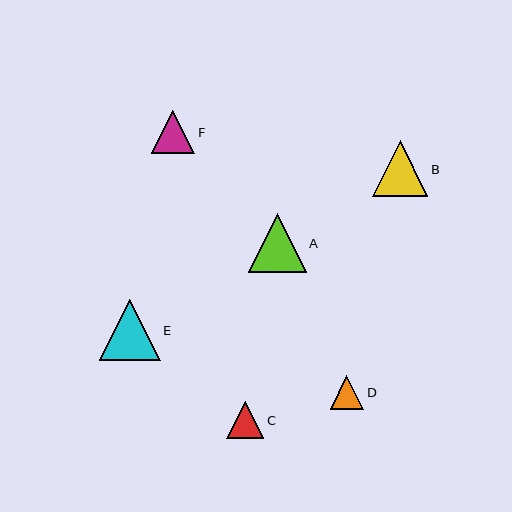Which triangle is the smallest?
Triangle D is the smallest with a size of approximately 34 pixels.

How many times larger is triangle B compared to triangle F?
Triangle B is approximately 1.3 times the size of triangle F.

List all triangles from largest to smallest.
From largest to smallest: E, A, B, F, C, D.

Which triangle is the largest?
Triangle E is the largest with a size of approximately 61 pixels.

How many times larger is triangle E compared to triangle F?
Triangle E is approximately 1.4 times the size of triangle F.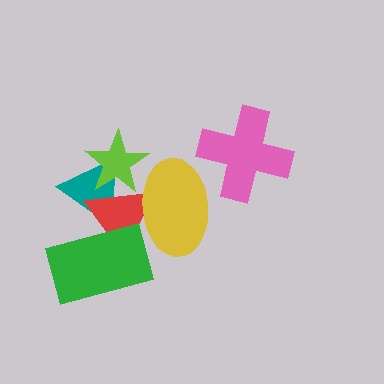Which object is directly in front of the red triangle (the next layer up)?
The green rectangle is directly in front of the red triangle.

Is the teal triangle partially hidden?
Yes, it is partially covered by another shape.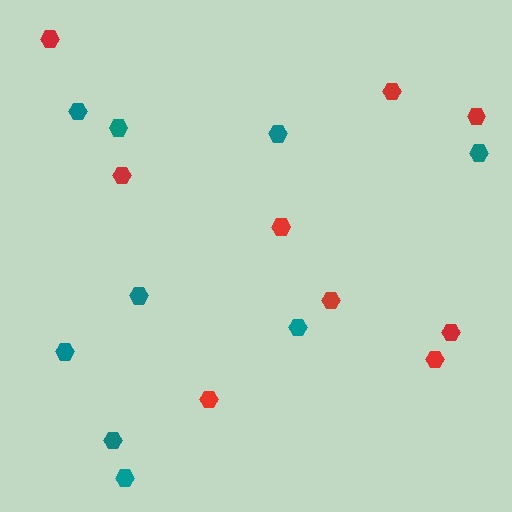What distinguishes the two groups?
There are 2 groups: one group of red hexagons (9) and one group of teal hexagons (9).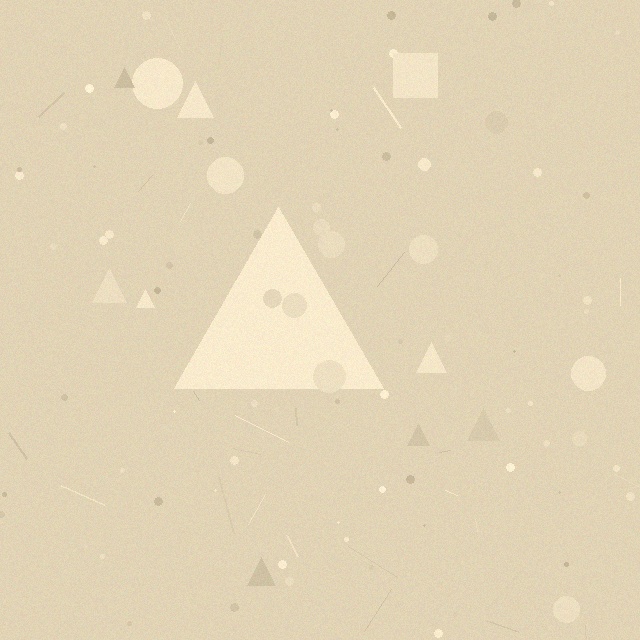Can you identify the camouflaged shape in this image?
The camouflaged shape is a triangle.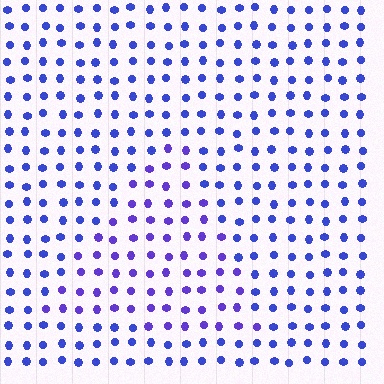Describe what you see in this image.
The image is filled with small blue elements in a uniform arrangement. A triangle-shaped region is visible where the elements are tinted to a slightly different hue, forming a subtle color boundary.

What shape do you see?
I see a triangle.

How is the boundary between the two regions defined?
The boundary is defined purely by a slight shift in hue (about 23 degrees). Spacing, size, and orientation are identical on both sides.